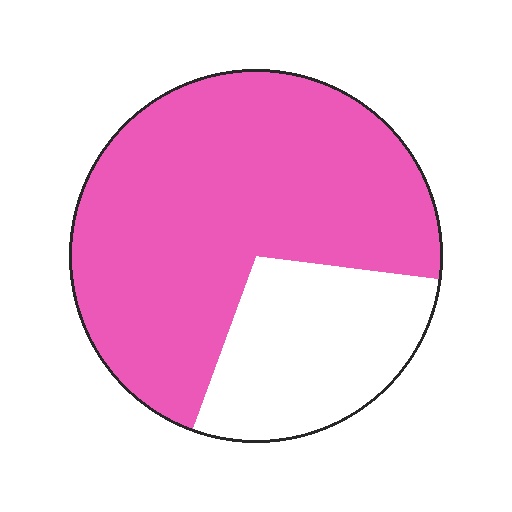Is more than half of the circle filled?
Yes.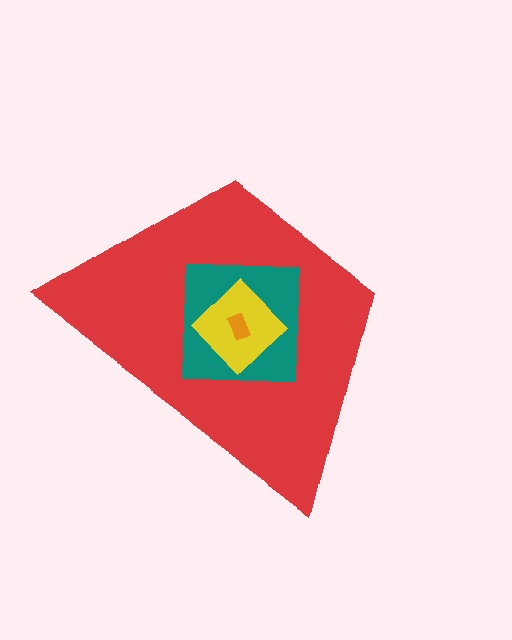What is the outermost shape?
The red trapezoid.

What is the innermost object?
The orange rectangle.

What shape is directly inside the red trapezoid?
The teal square.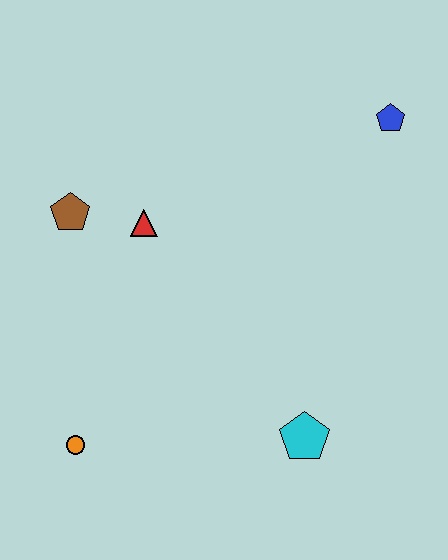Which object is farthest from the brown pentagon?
The blue pentagon is farthest from the brown pentagon.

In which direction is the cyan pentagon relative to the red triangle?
The cyan pentagon is below the red triangle.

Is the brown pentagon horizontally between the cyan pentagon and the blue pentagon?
No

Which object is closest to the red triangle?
The brown pentagon is closest to the red triangle.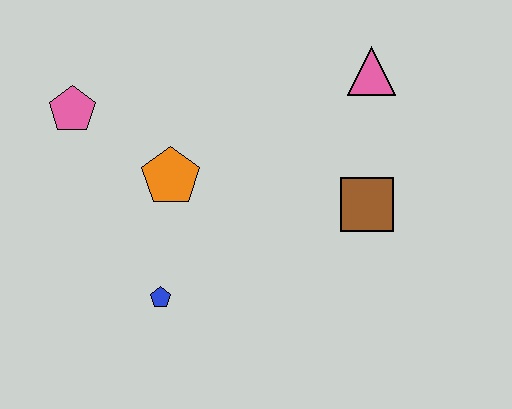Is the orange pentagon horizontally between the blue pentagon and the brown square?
Yes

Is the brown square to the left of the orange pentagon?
No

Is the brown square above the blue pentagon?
Yes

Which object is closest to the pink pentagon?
The orange pentagon is closest to the pink pentagon.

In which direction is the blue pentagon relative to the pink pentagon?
The blue pentagon is below the pink pentagon.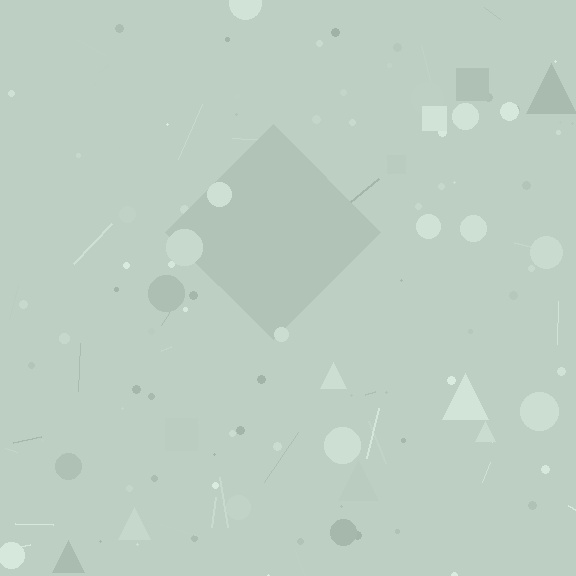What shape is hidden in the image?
A diamond is hidden in the image.